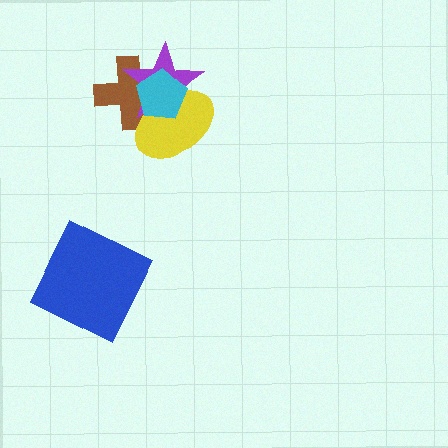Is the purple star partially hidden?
Yes, it is partially covered by another shape.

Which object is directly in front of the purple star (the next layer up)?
The yellow ellipse is directly in front of the purple star.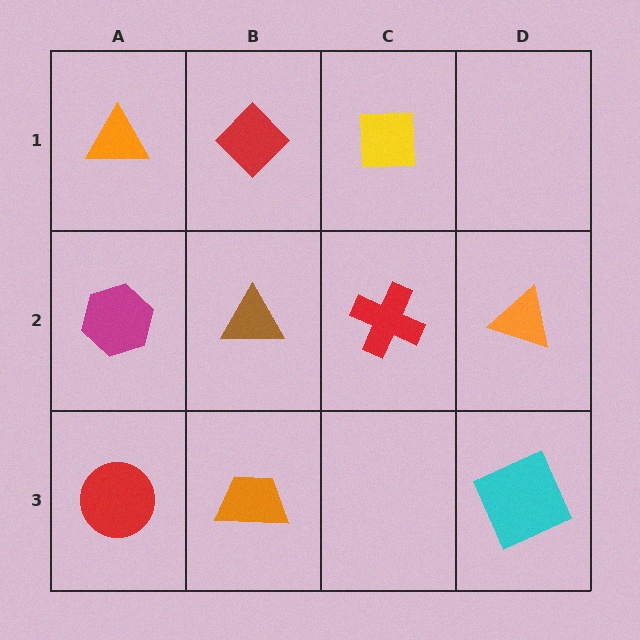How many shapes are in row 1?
3 shapes.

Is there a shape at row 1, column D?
No, that cell is empty.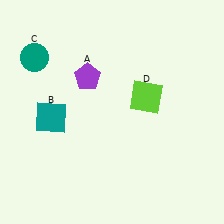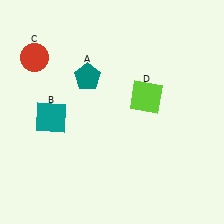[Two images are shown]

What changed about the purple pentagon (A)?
In Image 1, A is purple. In Image 2, it changed to teal.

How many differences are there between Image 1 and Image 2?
There are 2 differences between the two images.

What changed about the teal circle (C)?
In Image 1, C is teal. In Image 2, it changed to red.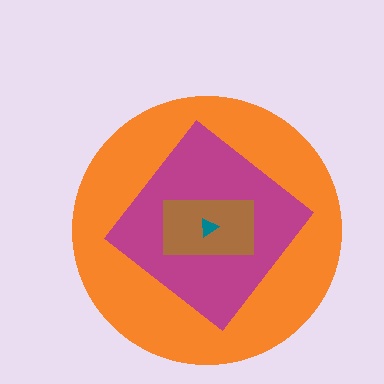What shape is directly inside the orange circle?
The magenta diamond.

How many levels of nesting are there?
4.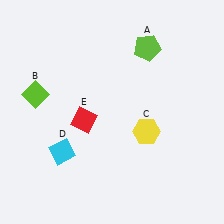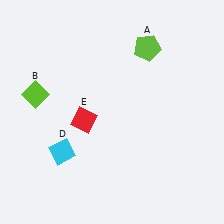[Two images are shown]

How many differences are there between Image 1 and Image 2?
There is 1 difference between the two images.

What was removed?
The yellow hexagon (C) was removed in Image 2.